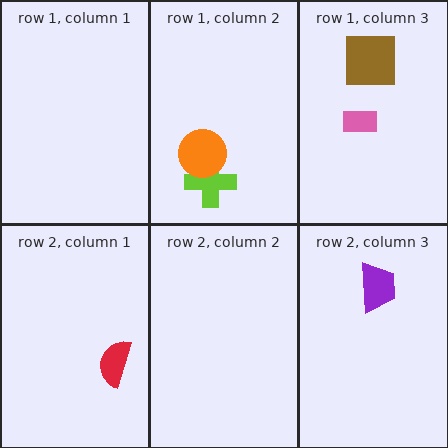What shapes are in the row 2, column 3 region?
The purple trapezoid.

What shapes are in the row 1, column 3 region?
The brown square, the pink rectangle.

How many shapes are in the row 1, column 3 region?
2.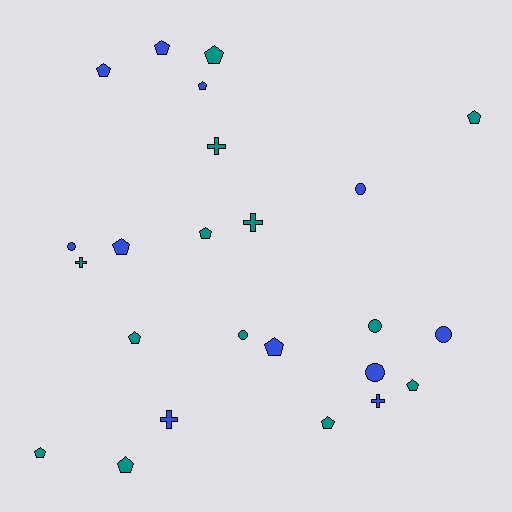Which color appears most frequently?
Teal, with 13 objects.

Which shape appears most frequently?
Pentagon, with 13 objects.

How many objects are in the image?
There are 24 objects.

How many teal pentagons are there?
There are 8 teal pentagons.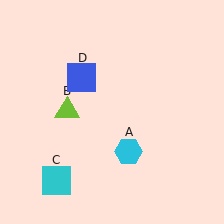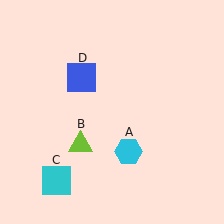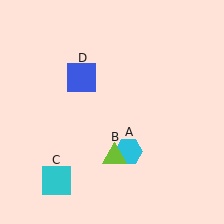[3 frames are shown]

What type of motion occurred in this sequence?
The lime triangle (object B) rotated counterclockwise around the center of the scene.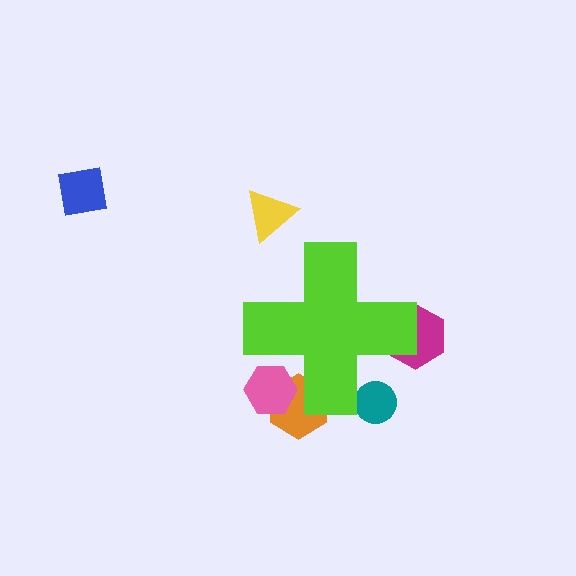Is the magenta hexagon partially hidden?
Yes, the magenta hexagon is partially hidden behind the lime cross.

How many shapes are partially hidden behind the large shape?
4 shapes are partially hidden.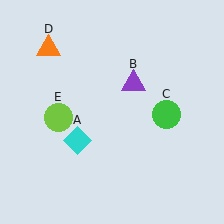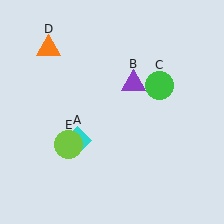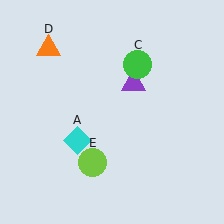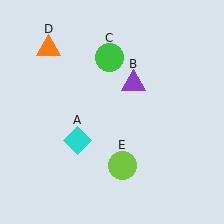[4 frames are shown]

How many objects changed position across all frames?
2 objects changed position: green circle (object C), lime circle (object E).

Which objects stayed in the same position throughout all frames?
Cyan diamond (object A) and purple triangle (object B) and orange triangle (object D) remained stationary.